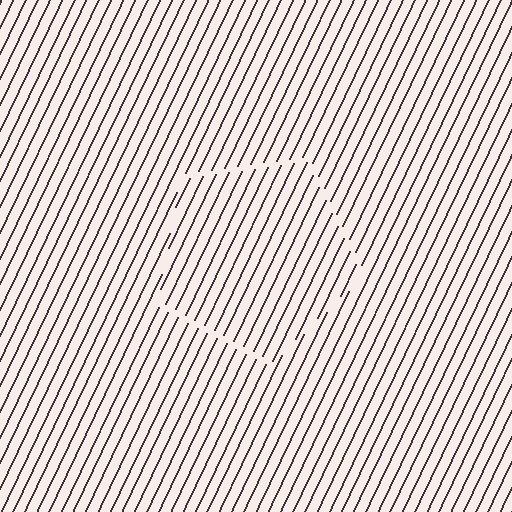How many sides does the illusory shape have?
5 sides — the line-ends trace a pentagon.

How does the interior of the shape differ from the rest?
The interior of the shape contains the same grating, shifted by half a period — the contour is defined by the phase discontinuity where line-ends from the inner and outer gratings abut.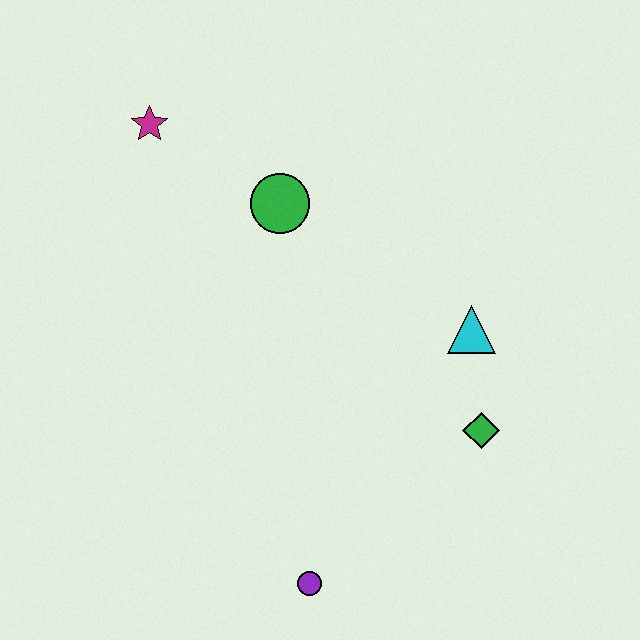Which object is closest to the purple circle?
The green diamond is closest to the purple circle.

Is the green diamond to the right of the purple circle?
Yes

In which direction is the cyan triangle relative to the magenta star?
The cyan triangle is to the right of the magenta star.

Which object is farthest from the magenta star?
The purple circle is farthest from the magenta star.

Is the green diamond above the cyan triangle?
No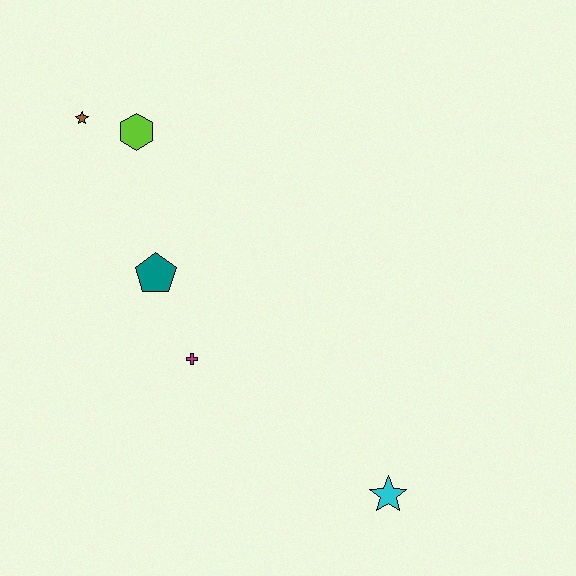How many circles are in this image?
There are no circles.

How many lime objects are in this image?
There is 1 lime object.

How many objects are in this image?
There are 5 objects.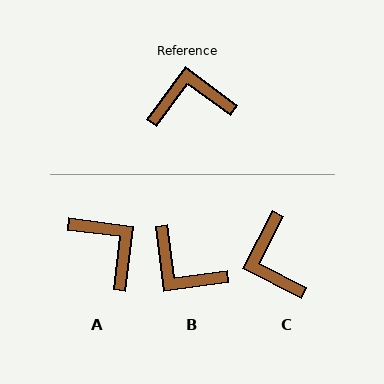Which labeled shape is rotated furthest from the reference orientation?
B, about 134 degrees away.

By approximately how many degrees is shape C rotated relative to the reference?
Approximately 99 degrees counter-clockwise.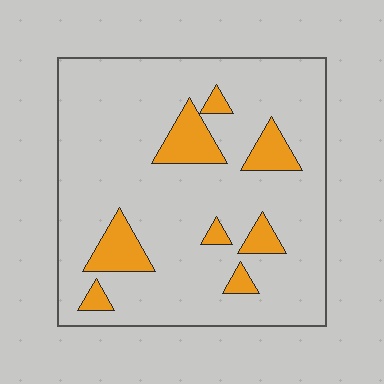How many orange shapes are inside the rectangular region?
8.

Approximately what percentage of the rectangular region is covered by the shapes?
Approximately 15%.